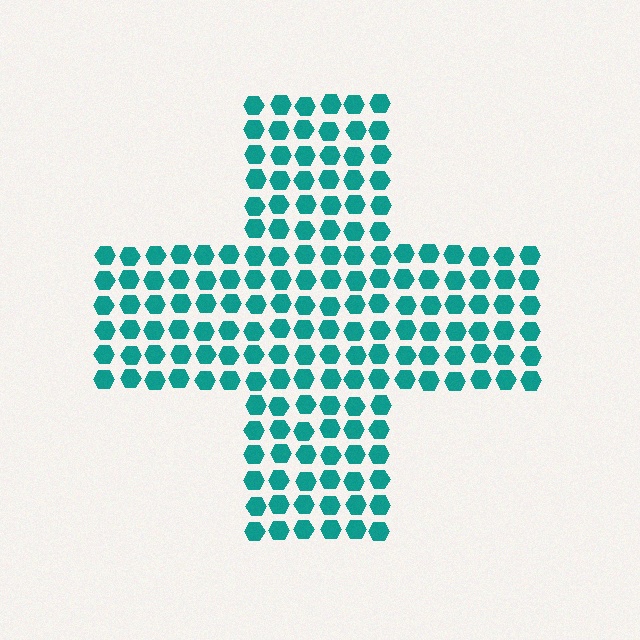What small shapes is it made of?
It is made of small hexagons.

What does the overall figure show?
The overall figure shows a cross.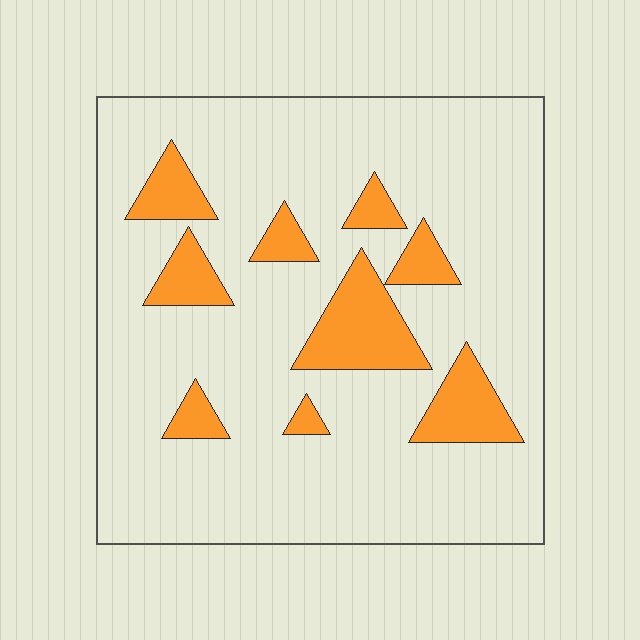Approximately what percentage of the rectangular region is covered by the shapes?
Approximately 15%.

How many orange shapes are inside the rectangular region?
9.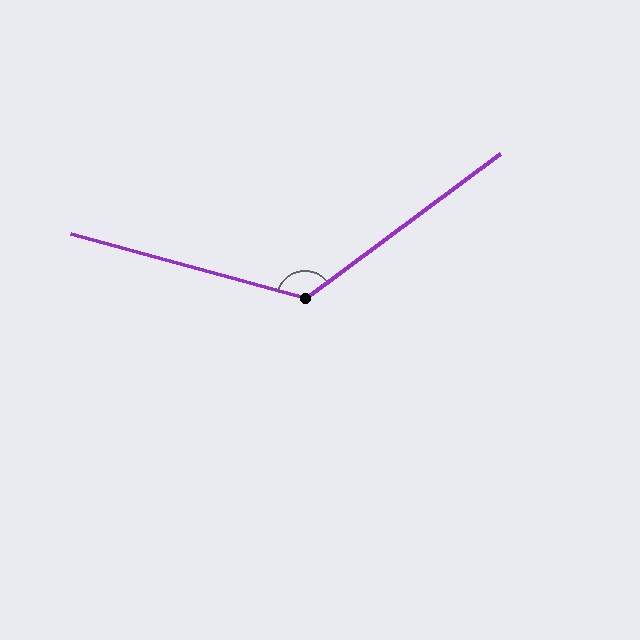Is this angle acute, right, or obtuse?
It is obtuse.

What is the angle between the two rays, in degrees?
Approximately 128 degrees.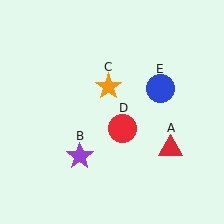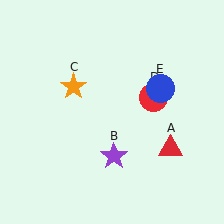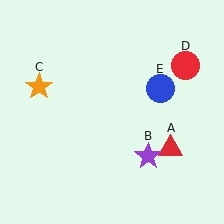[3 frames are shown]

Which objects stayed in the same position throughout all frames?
Red triangle (object A) and blue circle (object E) remained stationary.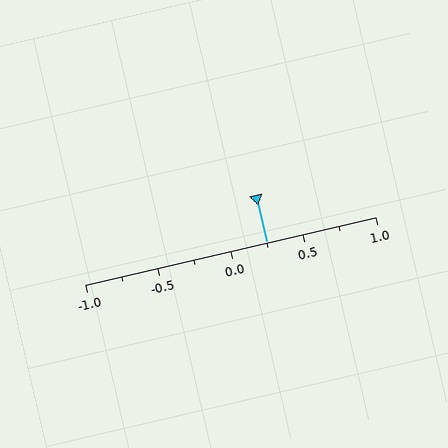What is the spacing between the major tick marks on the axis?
The major ticks are spaced 0.5 apart.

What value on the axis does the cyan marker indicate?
The marker indicates approximately 0.25.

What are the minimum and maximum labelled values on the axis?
The axis runs from -1.0 to 1.0.